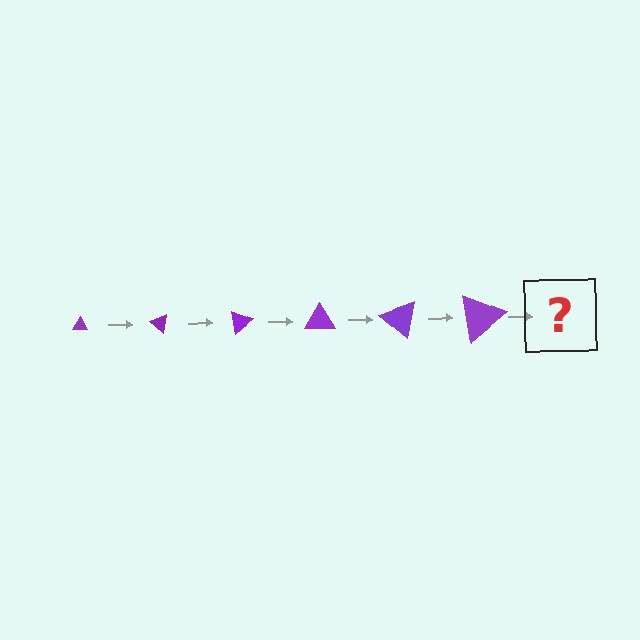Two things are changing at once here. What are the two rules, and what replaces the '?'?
The two rules are that the triangle grows larger each step and it rotates 40 degrees each step. The '?' should be a triangle, larger than the previous one and rotated 240 degrees from the start.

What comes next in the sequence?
The next element should be a triangle, larger than the previous one and rotated 240 degrees from the start.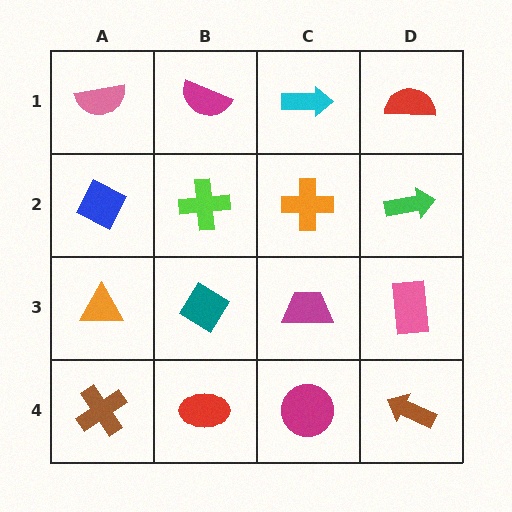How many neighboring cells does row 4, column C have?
3.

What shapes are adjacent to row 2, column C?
A cyan arrow (row 1, column C), a magenta trapezoid (row 3, column C), a lime cross (row 2, column B), a green arrow (row 2, column D).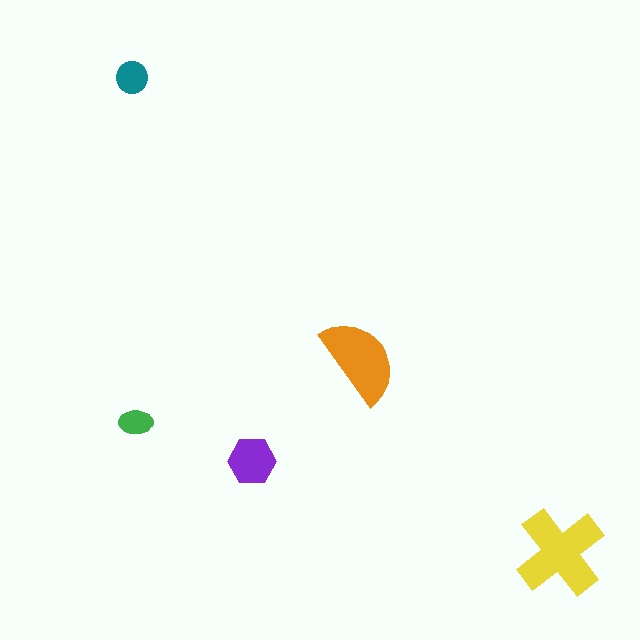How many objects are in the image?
There are 5 objects in the image.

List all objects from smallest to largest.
The green ellipse, the teal circle, the purple hexagon, the orange semicircle, the yellow cross.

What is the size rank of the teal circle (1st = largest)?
4th.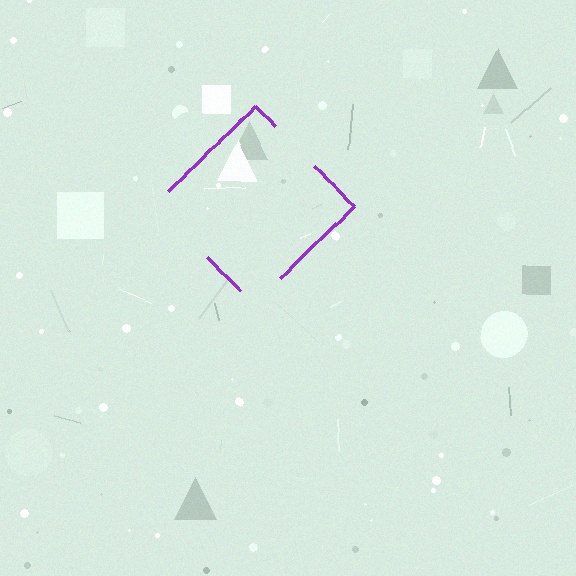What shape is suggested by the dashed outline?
The dashed outline suggests a diamond.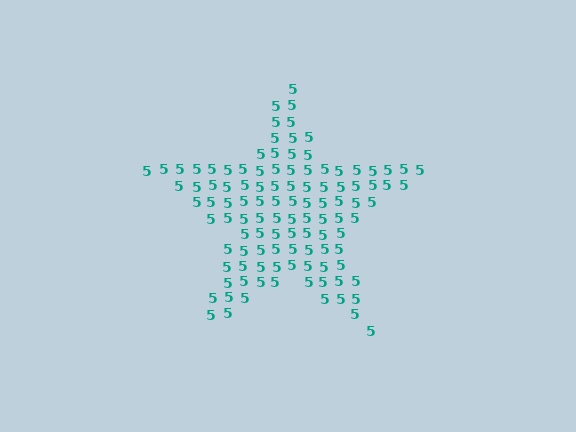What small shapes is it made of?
It is made of small digit 5's.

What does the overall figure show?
The overall figure shows a star.